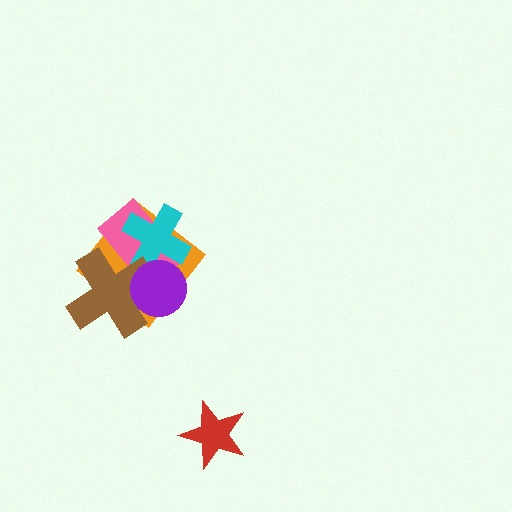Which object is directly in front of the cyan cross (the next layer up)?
The brown cross is directly in front of the cyan cross.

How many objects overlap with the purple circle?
4 objects overlap with the purple circle.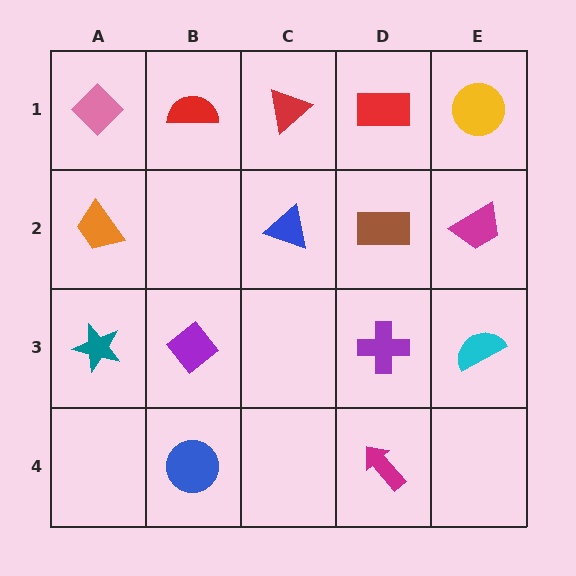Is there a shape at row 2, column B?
No, that cell is empty.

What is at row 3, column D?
A purple cross.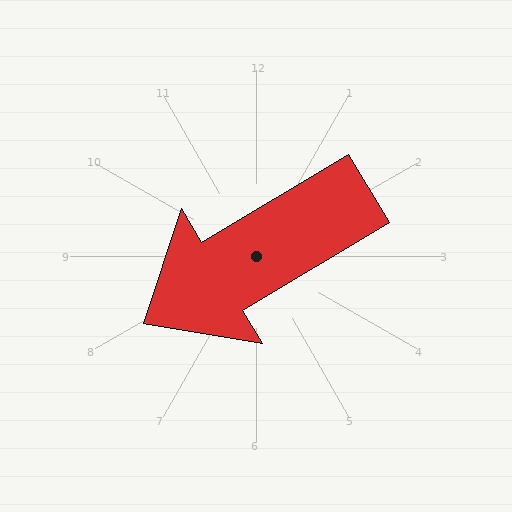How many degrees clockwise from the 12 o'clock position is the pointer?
Approximately 239 degrees.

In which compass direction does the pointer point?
Southwest.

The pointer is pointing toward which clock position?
Roughly 8 o'clock.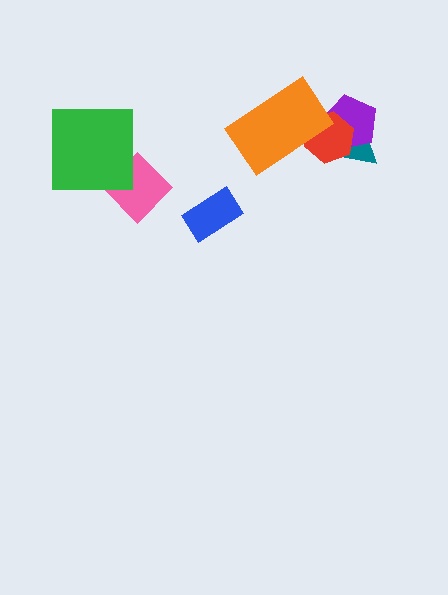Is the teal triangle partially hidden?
Yes, it is partially covered by another shape.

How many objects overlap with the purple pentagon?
2 objects overlap with the purple pentagon.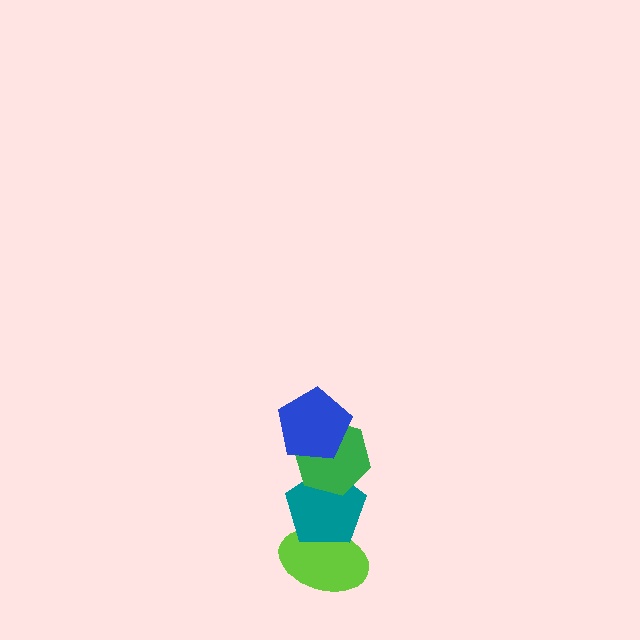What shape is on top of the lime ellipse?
The teal pentagon is on top of the lime ellipse.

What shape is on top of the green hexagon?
The blue pentagon is on top of the green hexagon.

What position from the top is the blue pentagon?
The blue pentagon is 1st from the top.